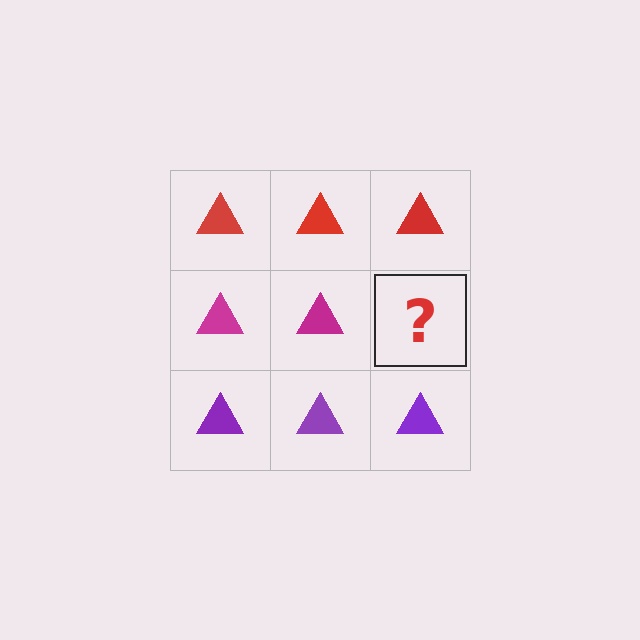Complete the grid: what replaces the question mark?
The question mark should be replaced with a magenta triangle.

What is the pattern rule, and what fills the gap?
The rule is that each row has a consistent color. The gap should be filled with a magenta triangle.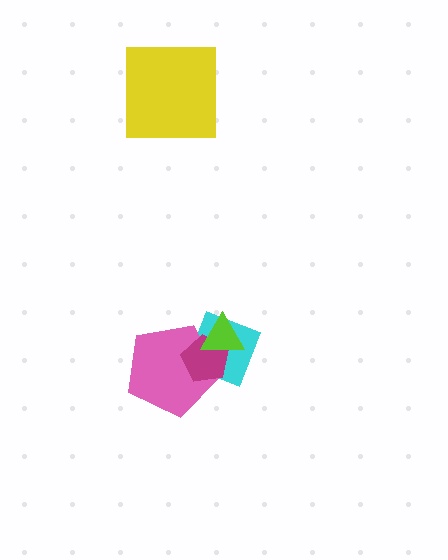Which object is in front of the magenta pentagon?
The lime triangle is in front of the magenta pentagon.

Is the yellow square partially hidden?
No, no other shape covers it.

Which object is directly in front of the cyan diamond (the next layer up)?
The pink pentagon is directly in front of the cyan diamond.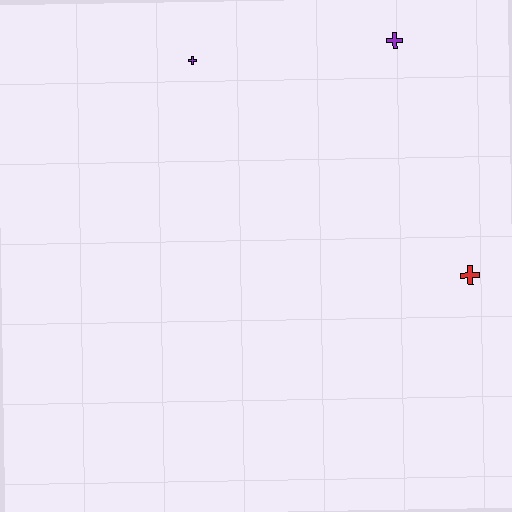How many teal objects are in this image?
There are no teal objects.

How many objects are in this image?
There are 3 objects.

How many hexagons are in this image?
There are no hexagons.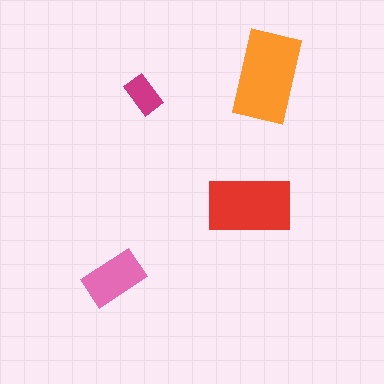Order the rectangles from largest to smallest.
the orange one, the red one, the pink one, the magenta one.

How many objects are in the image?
There are 4 objects in the image.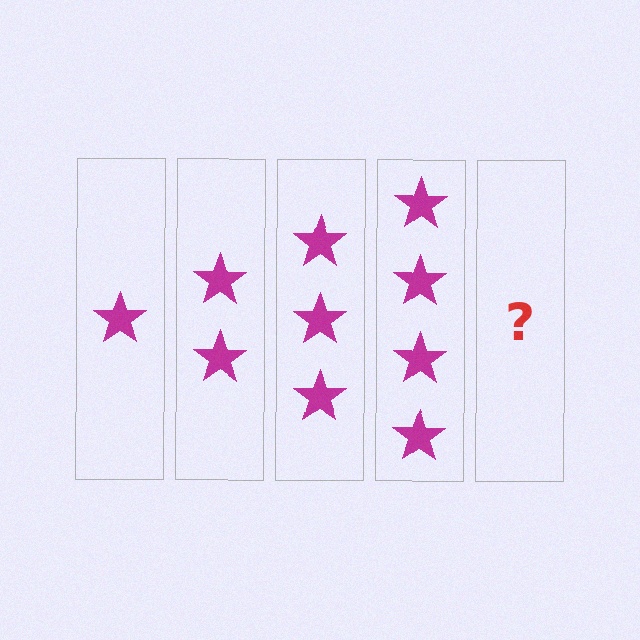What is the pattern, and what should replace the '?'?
The pattern is that each step adds one more star. The '?' should be 5 stars.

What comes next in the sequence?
The next element should be 5 stars.